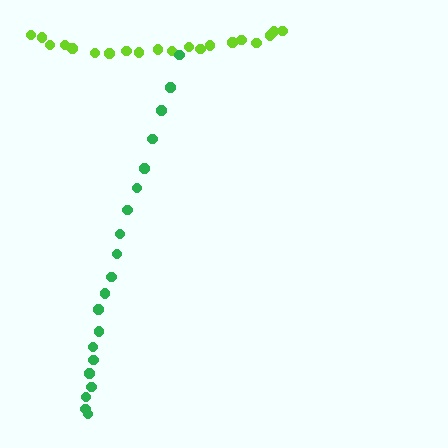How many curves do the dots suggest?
There are 2 distinct paths.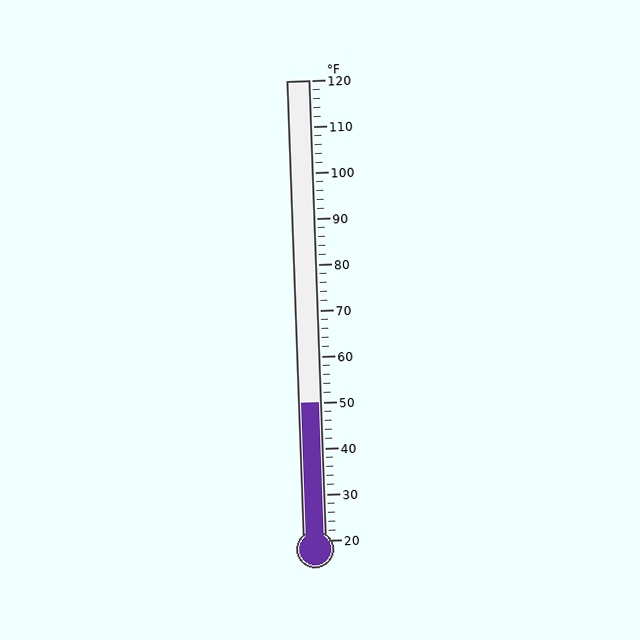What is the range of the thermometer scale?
The thermometer scale ranges from 20°F to 120°F.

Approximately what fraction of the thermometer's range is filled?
The thermometer is filled to approximately 30% of its range.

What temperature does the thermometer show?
The thermometer shows approximately 50°F.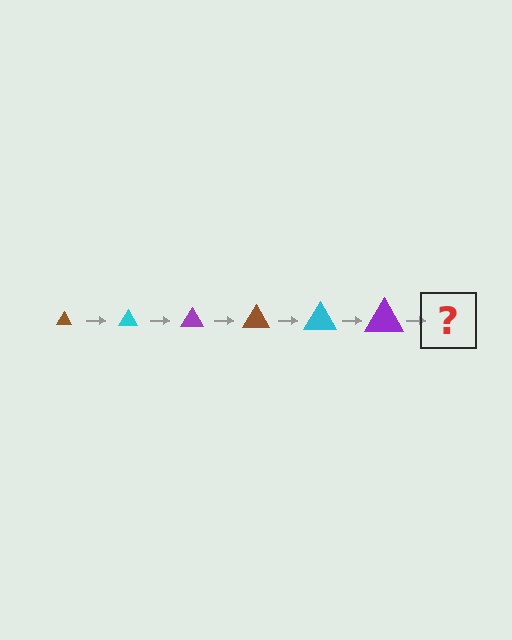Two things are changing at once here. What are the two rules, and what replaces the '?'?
The two rules are that the triangle grows larger each step and the color cycles through brown, cyan, and purple. The '?' should be a brown triangle, larger than the previous one.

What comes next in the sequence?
The next element should be a brown triangle, larger than the previous one.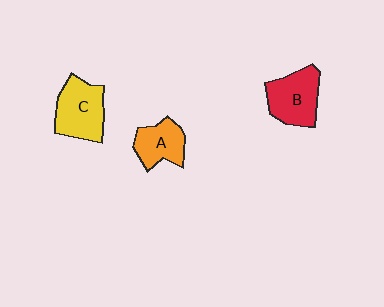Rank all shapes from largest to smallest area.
From largest to smallest: C (yellow), B (red), A (orange).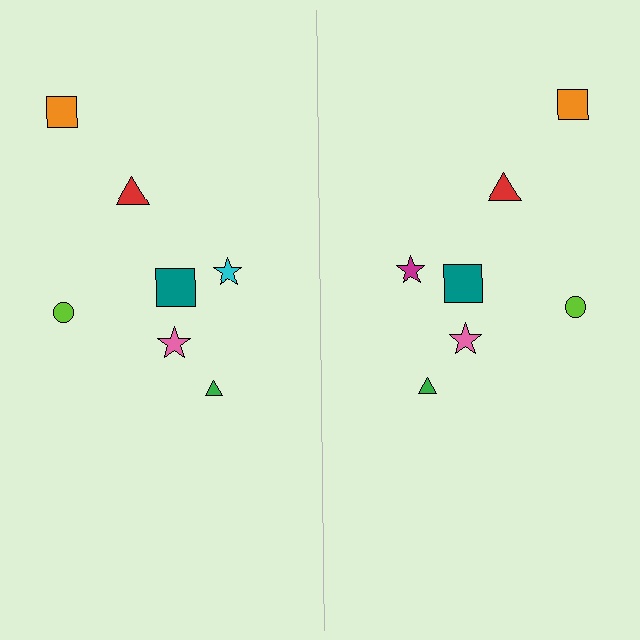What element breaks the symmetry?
The magenta star on the right side breaks the symmetry — its mirror counterpart is cyan.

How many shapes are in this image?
There are 14 shapes in this image.